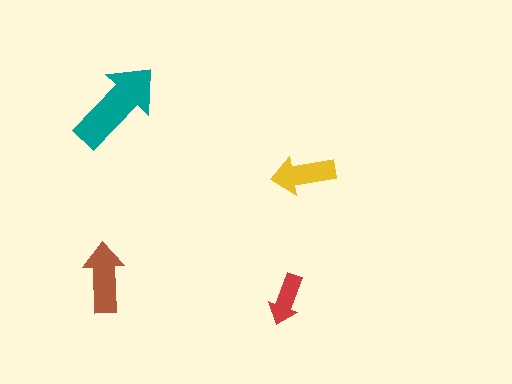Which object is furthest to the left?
The brown arrow is leftmost.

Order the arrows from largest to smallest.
the teal one, the brown one, the yellow one, the red one.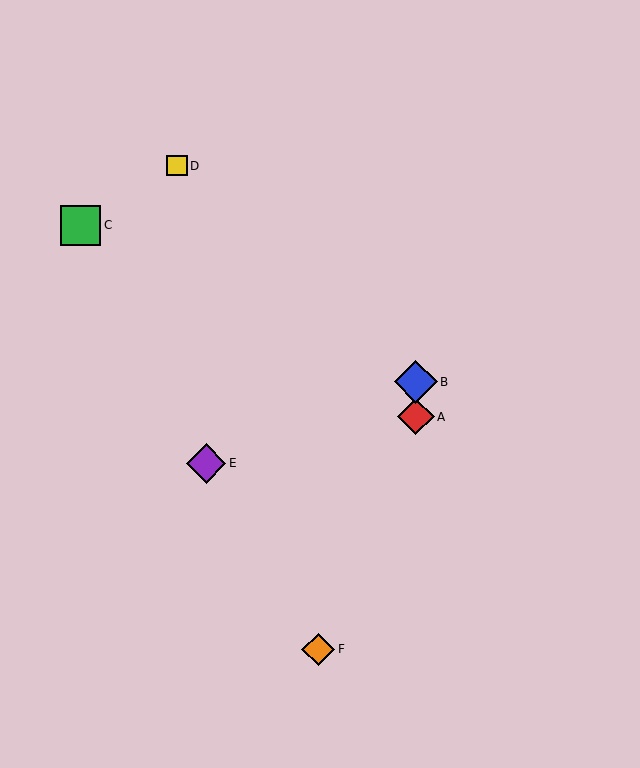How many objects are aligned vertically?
2 objects (A, B) are aligned vertically.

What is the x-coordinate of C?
Object C is at x≈81.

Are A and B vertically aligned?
Yes, both are at x≈416.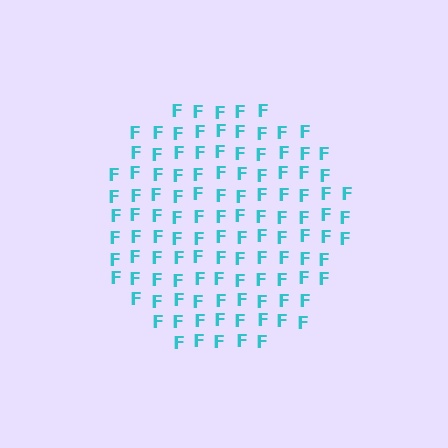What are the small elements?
The small elements are letter F's.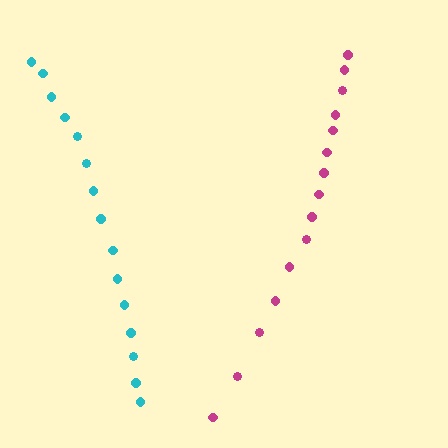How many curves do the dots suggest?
There are 2 distinct paths.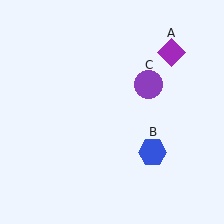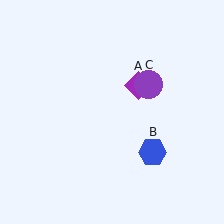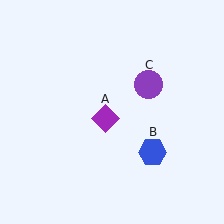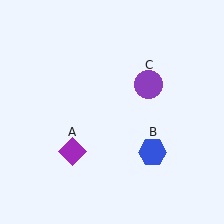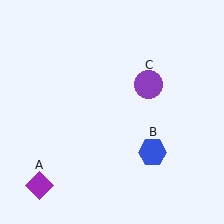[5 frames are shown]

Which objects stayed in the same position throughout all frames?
Blue hexagon (object B) and purple circle (object C) remained stationary.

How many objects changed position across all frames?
1 object changed position: purple diamond (object A).